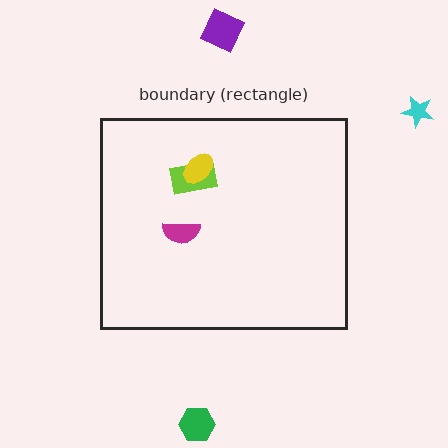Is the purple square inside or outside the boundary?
Outside.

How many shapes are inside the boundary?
3 inside, 3 outside.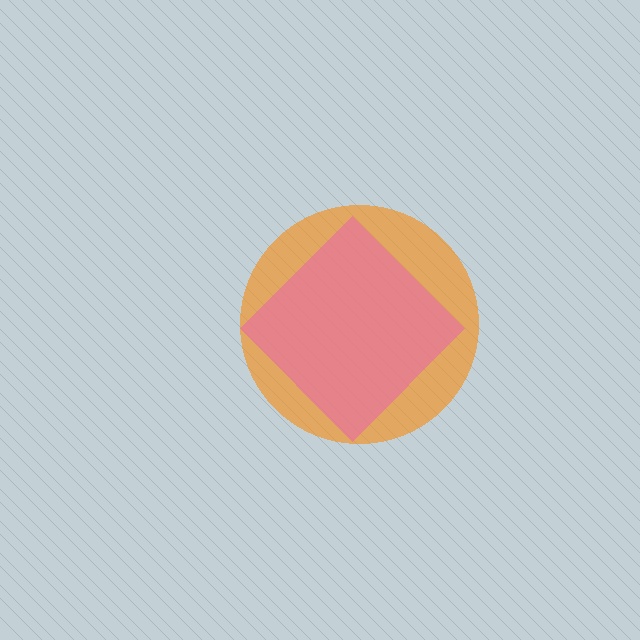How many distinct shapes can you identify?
There are 2 distinct shapes: an orange circle, a pink diamond.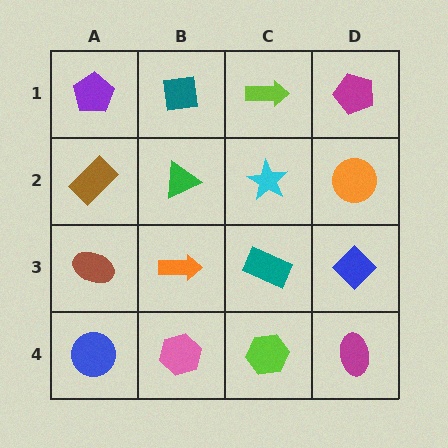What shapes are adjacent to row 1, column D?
An orange circle (row 2, column D), a lime arrow (row 1, column C).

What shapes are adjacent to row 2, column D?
A magenta pentagon (row 1, column D), a blue diamond (row 3, column D), a cyan star (row 2, column C).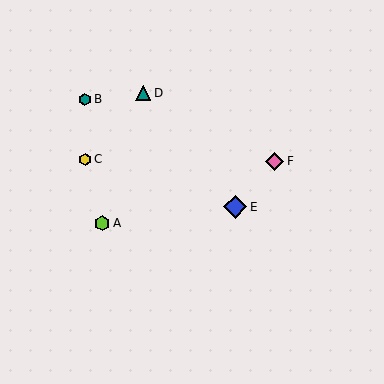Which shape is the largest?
The blue diamond (labeled E) is the largest.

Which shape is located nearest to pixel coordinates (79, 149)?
The yellow hexagon (labeled C) at (85, 159) is nearest to that location.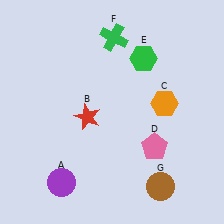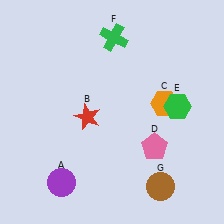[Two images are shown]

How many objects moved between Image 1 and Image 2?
1 object moved between the two images.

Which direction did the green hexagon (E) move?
The green hexagon (E) moved down.